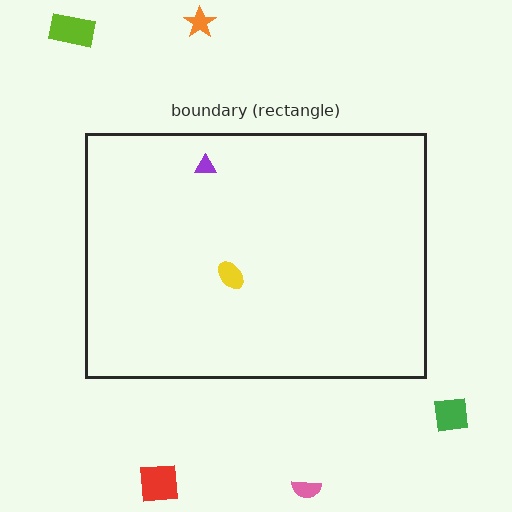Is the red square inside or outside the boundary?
Outside.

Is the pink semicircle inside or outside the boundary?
Outside.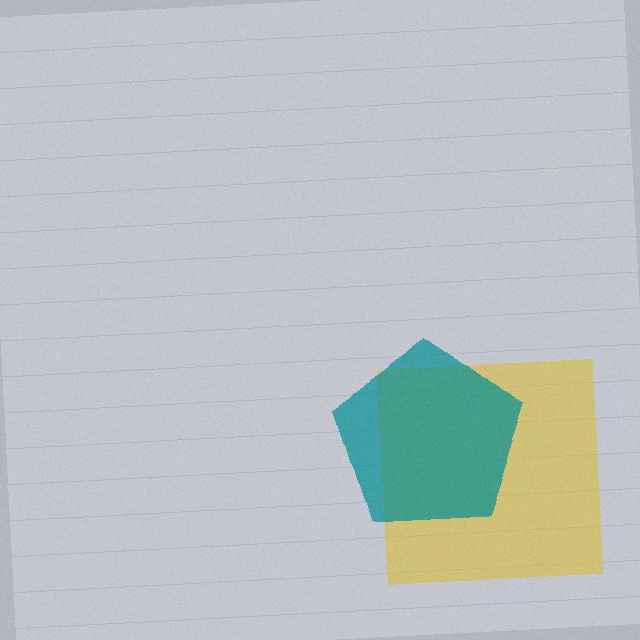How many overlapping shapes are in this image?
There are 2 overlapping shapes in the image.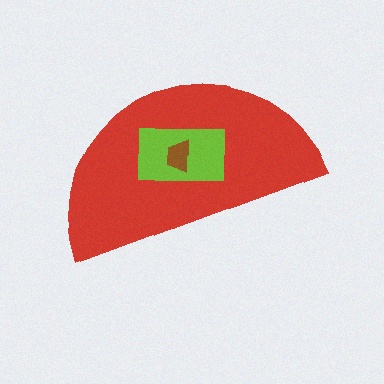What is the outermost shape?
The red semicircle.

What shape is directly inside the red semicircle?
The lime rectangle.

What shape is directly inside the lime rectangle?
The brown trapezoid.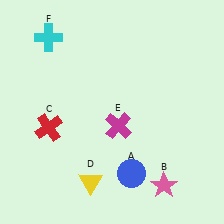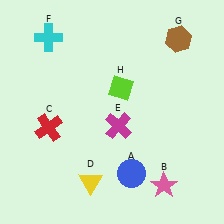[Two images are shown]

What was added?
A brown hexagon (G), a lime diamond (H) were added in Image 2.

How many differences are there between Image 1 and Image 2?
There are 2 differences between the two images.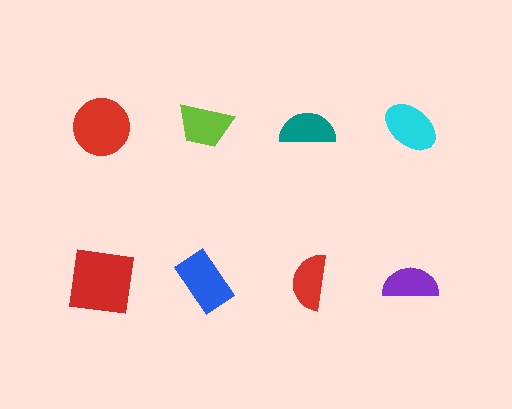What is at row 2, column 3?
A red semicircle.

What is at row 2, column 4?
A purple semicircle.